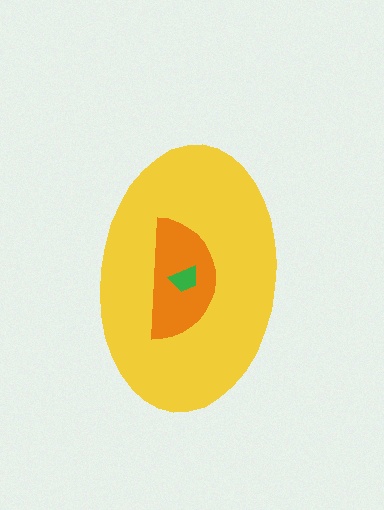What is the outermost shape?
The yellow ellipse.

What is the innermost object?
The green trapezoid.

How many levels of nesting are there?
3.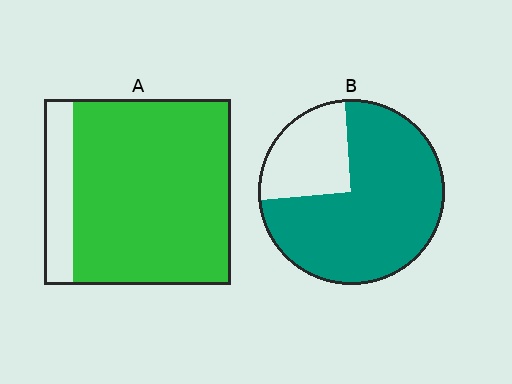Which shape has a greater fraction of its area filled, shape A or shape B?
Shape A.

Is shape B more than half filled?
Yes.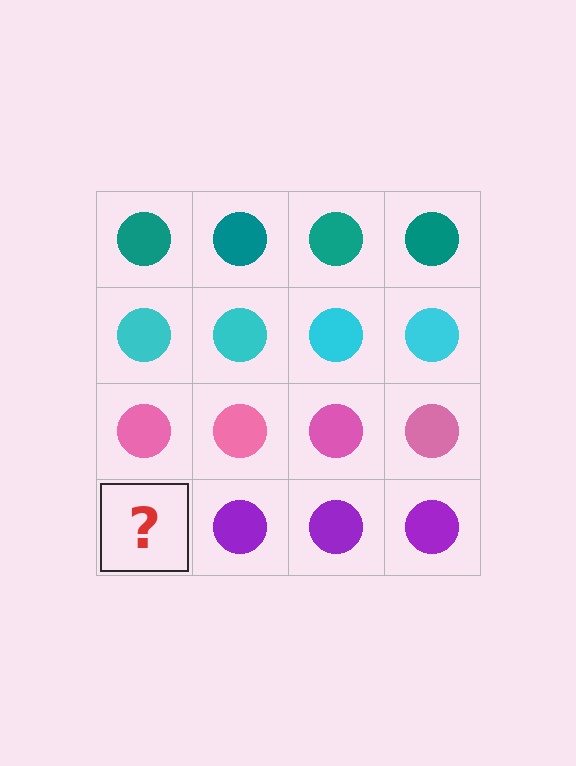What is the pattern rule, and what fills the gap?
The rule is that each row has a consistent color. The gap should be filled with a purple circle.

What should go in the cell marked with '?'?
The missing cell should contain a purple circle.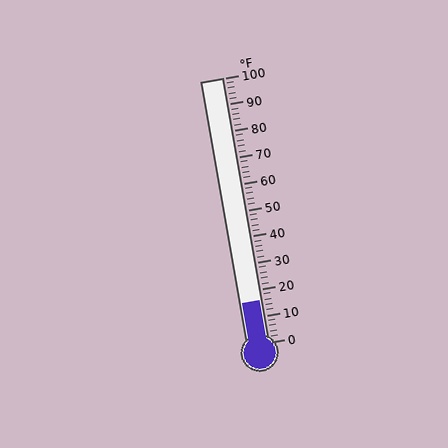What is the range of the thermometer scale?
The thermometer scale ranges from 0°F to 100°F.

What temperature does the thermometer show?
The thermometer shows approximately 16°F.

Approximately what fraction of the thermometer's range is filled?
The thermometer is filled to approximately 15% of its range.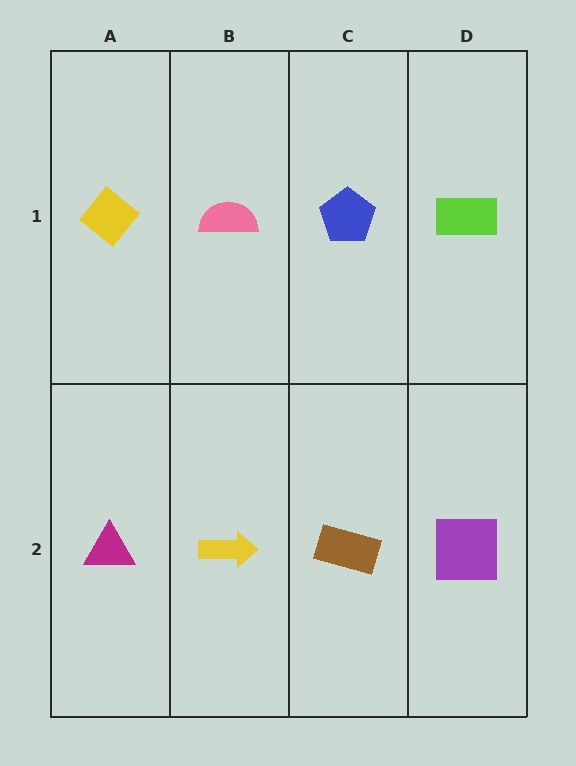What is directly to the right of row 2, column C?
A purple square.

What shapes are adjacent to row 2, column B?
A pink semicircle (row 1, column B), a magenta triangle (row 2, column A), a brown rectangle (row 2, column C).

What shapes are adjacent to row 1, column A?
A magenta triangle (row 2, column A), a pink semicircle (row 1, column B).